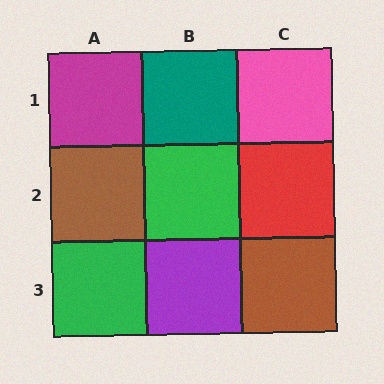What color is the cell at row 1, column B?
Teal.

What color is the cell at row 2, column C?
Red.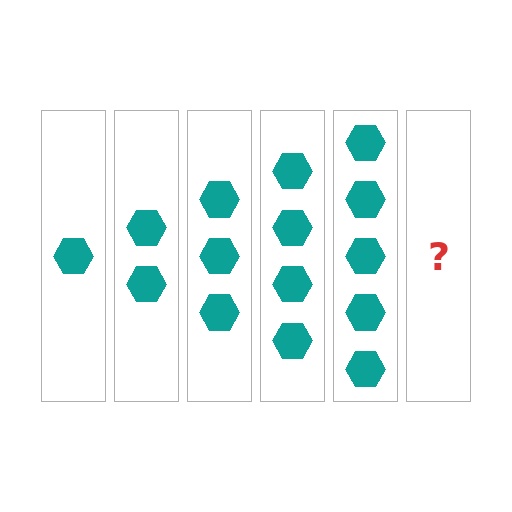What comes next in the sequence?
The next element should be 6 hexagons.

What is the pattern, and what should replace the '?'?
The pattern is that each step adds one more hexagon. The '?' should be 6 hexagons.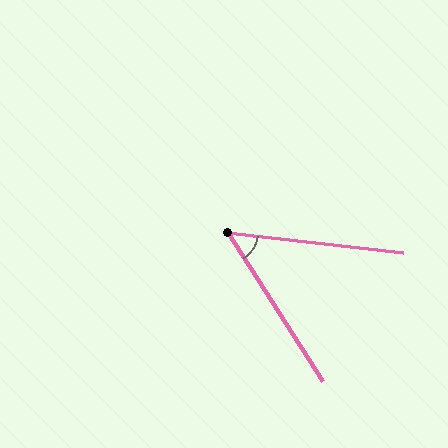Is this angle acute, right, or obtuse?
It is acute.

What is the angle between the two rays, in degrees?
Approximately 51 degrees.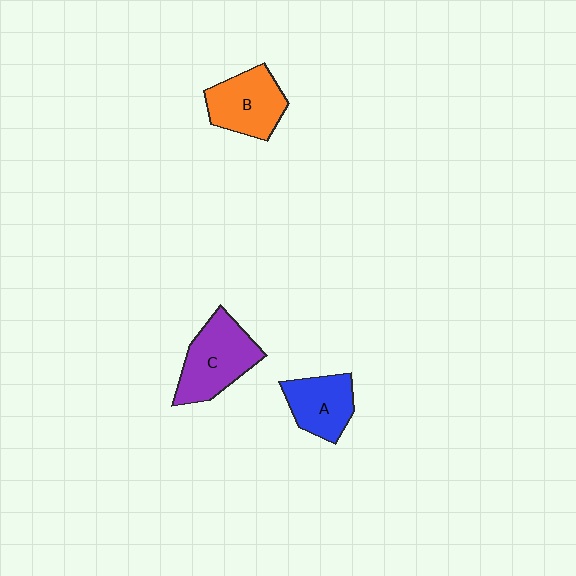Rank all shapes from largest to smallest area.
From largest to smallest: C (purple), B (orange), A (blue).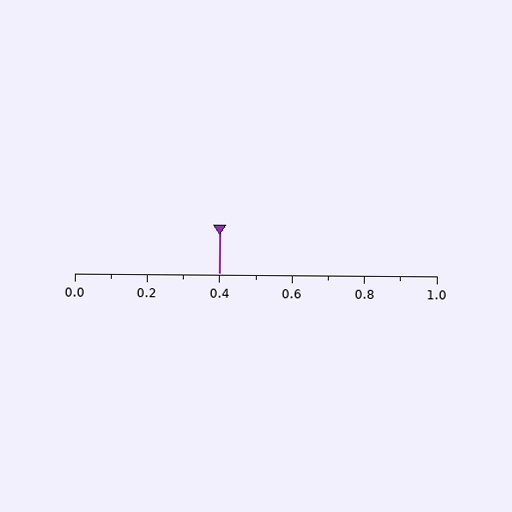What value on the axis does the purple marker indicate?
The marker indicates approximately 0.4.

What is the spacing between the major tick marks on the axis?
The major ticks are spaced 0.2 apart.